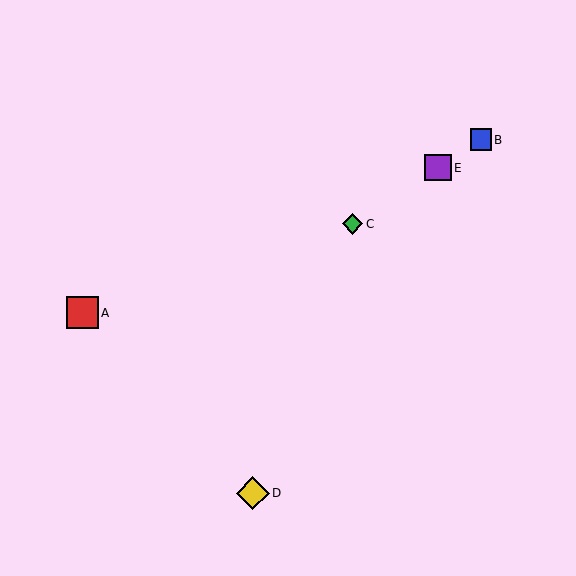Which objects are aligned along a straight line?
Objects B, C, E are aligned along a straight line.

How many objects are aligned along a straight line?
3 objects (B, C, E) are aligned along a straight line.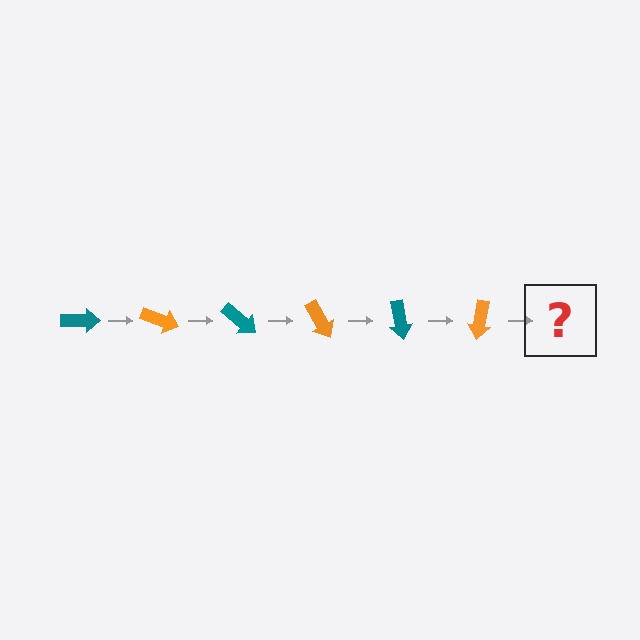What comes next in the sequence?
The next element should be a teal arrow, rotated 120 degrees from the start.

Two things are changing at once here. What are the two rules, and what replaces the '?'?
The two rules are that it rotates 20 degrees each step and the color cycles through teal and orange. The '?' should be a teal arrow, rotated 120 degrees from the start.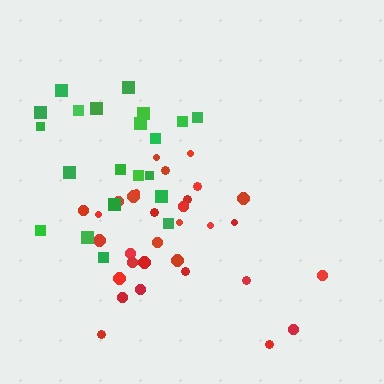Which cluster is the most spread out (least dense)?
Green.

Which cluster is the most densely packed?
Red.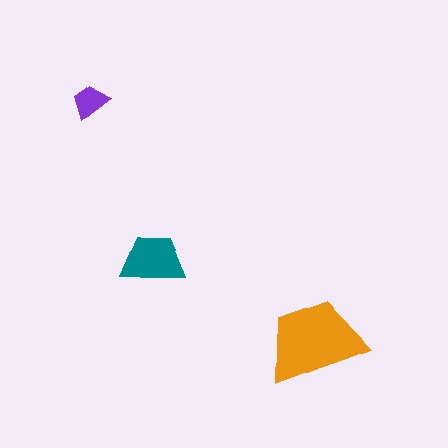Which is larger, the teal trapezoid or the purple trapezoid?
The teal one.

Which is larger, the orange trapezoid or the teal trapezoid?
The orange one.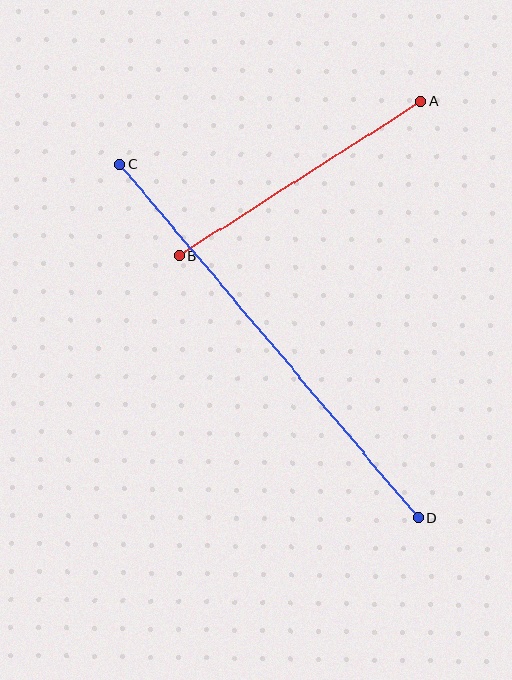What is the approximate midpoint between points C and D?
The midpoint is at approximately (269, 341) pixels.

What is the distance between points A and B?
The distance is approximately 286 pixels.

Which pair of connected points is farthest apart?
Points C and D are farthest apart.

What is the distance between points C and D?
The distance is approximately 462 pixels.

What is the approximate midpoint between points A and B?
The midpoint is at approximately (300, 179) pixels.